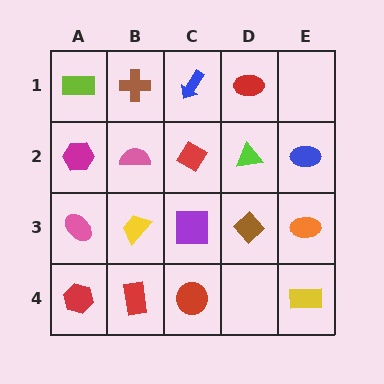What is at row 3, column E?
An orange ellipse.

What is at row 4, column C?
A red circle.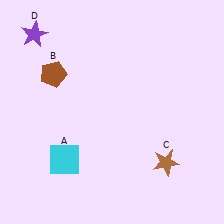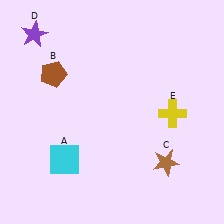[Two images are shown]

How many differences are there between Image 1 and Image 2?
There is 1 difference between the two images.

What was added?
A yellow cross (E) was added in Image 2.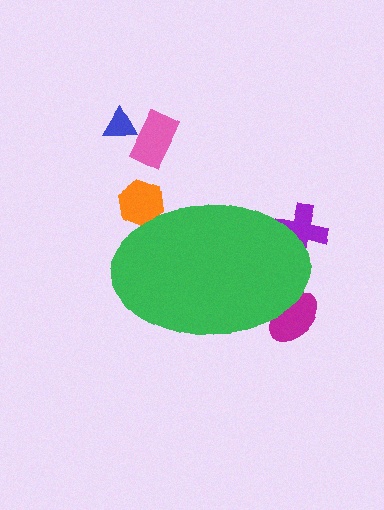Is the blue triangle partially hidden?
No, the blue triangle is fully visible.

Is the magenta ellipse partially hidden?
Yes, the magenta ellipse is partially hidden behind the green ellipse.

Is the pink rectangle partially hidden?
No, the pink rectangle is fully visible.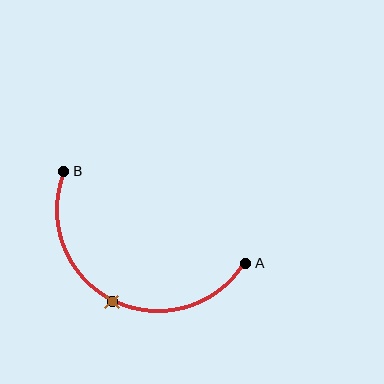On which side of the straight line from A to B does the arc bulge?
The arc bulges below the straight line connecting A and B.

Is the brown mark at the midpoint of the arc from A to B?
Yes. The brown mark lies on the arc at equal arc-length from both A and B — it is the arc midpoint.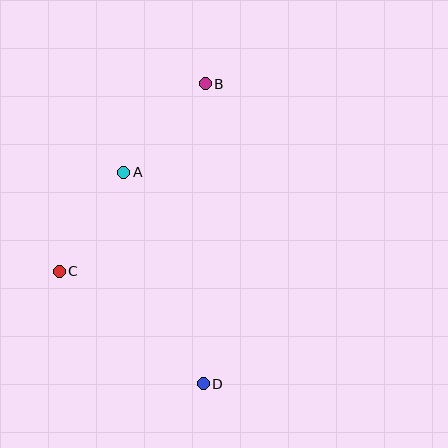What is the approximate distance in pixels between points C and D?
The distance between C and D is approximately 183 pixels.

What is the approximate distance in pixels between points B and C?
The distance between B and C is approximately 238 pixels.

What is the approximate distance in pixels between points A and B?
The distance between A and B is approximately 120 pixels.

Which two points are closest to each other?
Points A and C are closest to each other.